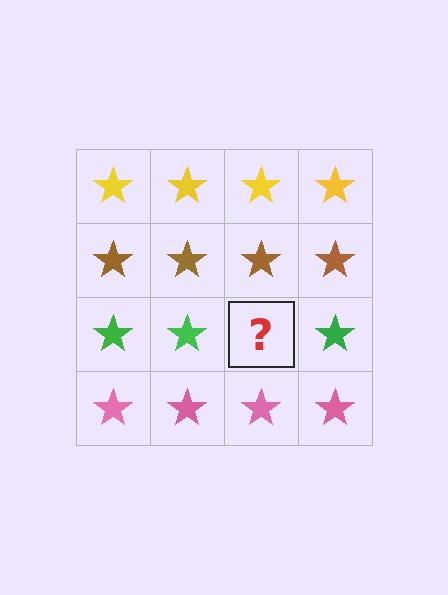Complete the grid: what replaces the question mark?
The question mark should be replaced with a green star.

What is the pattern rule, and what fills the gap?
The rule is that each row has a consistent color. The gap should be filled with a green star.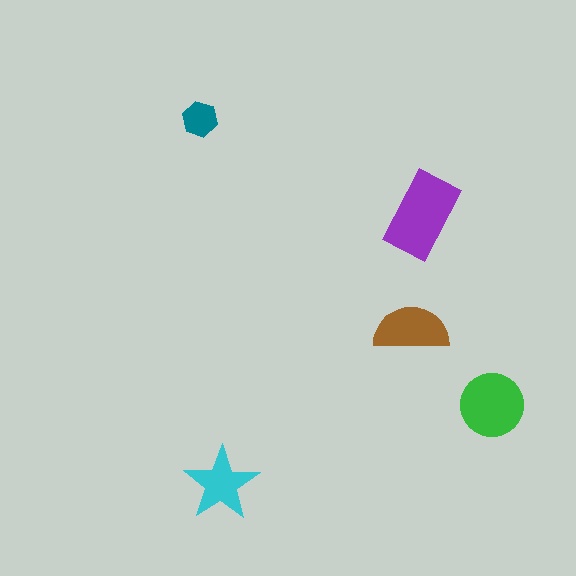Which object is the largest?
The purple rectangle.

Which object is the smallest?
The teal hexagon.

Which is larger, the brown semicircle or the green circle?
The green circle.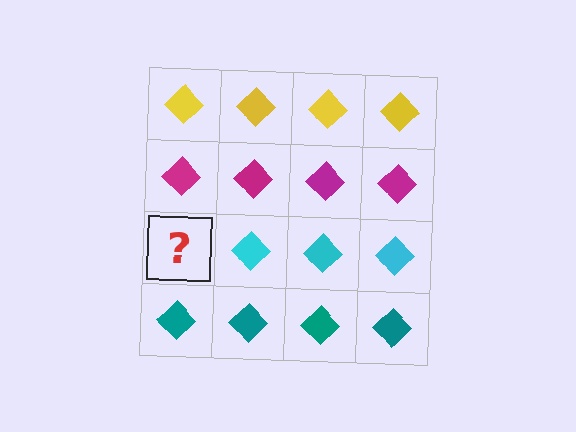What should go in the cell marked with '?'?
The missing cell should contain a cyan diamond.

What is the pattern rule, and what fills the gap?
The rule is that each row has a consistent color. The gap should be filled with a cyan diamond.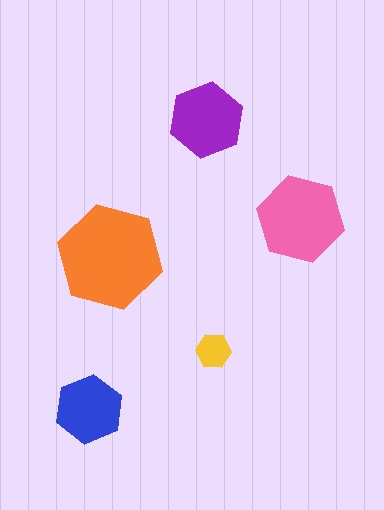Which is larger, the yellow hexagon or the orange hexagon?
The orange one.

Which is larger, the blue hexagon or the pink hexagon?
The pink one.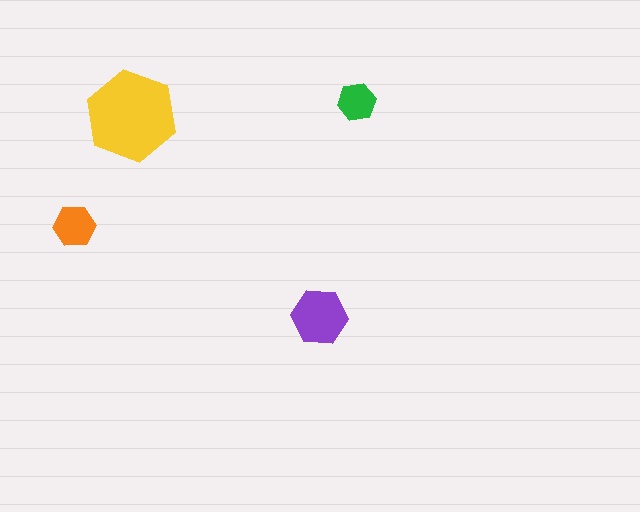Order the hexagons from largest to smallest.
the yellow one, the purple one, the orange one, the green one.